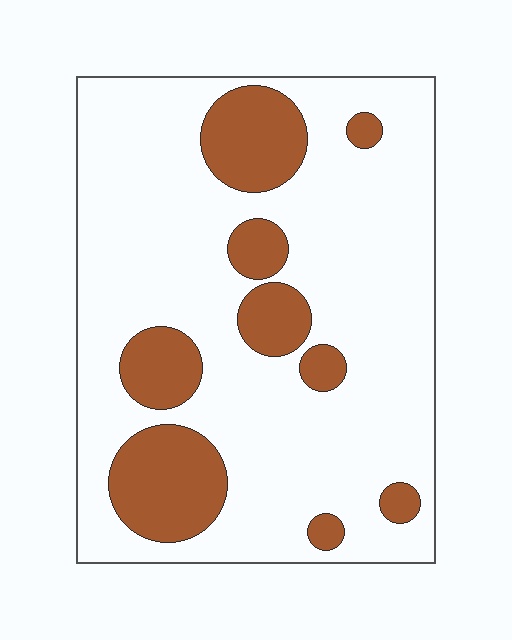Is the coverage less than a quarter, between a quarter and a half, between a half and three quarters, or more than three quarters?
Less than a quarter.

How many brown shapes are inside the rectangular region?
9.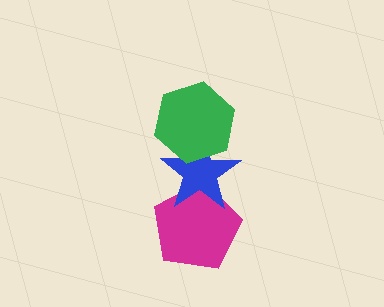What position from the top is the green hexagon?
The green hexagon is 1st from the top.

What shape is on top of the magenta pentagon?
The blue star is on top of the magenta pentagon.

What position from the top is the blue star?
The blue star is 2nd from the top.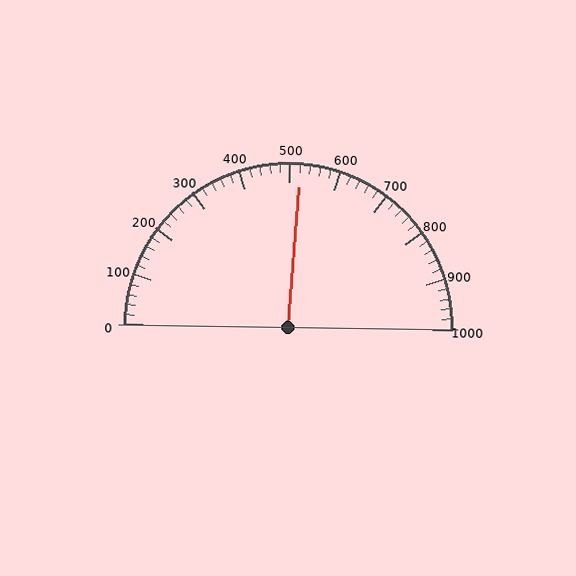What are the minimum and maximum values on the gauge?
The gauge ranges from 0 to 1000.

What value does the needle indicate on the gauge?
The needle indicates approximately 520.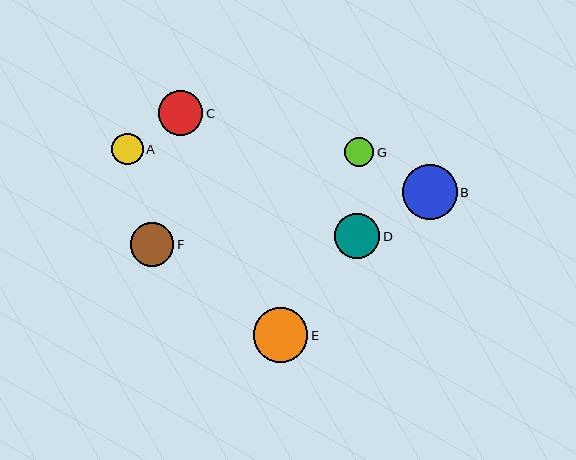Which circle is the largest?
Circle B is the largest with a size of approximately 55 pixels.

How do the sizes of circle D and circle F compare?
Circle D and circle F are approximately the same size.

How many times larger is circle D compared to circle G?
Circle D is approximately 1.5 times the size of circle G.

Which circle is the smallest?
Circle G is the smallest with a size of approximately 29 pixels.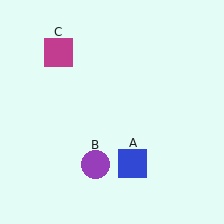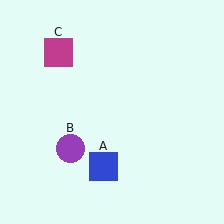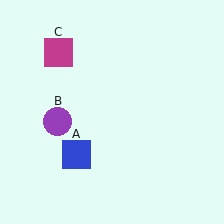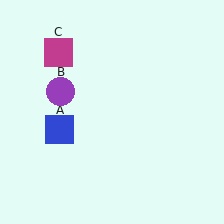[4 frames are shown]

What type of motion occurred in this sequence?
The blue square (object A), purple circle (object B) rotated clockwise around the center of the scene.